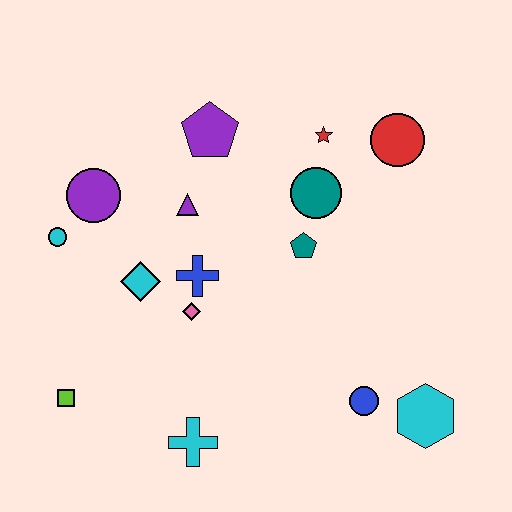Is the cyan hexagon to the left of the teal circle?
No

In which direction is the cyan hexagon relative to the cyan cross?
The cyan hexagon is to the right of the cyan cross.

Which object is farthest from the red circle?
The lime square is farthest from the red circle.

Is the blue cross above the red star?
No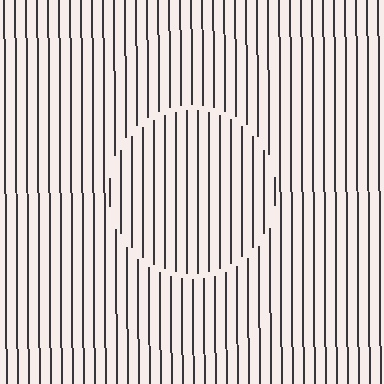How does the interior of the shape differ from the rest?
The interior of the shape contains the same grating, shifted by half a period — the contour is defined by the phase discontinuity where line-ends from the inner and outer gratings abut.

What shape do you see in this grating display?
An illusory circle. The interior of the shape contains the same grating, shifted by half a period — the contour is defined by the phase discontinuity where line-ends from the inner and outer gratings abut.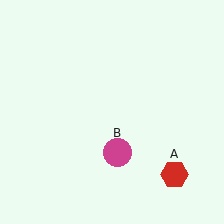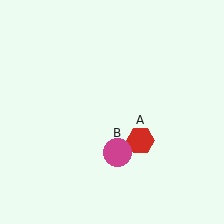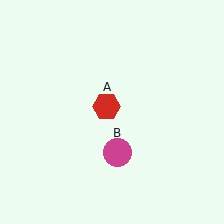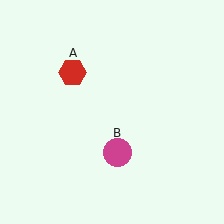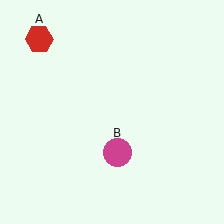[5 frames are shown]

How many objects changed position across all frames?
1 object changed position: red hexagon (object A).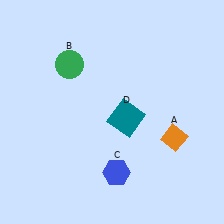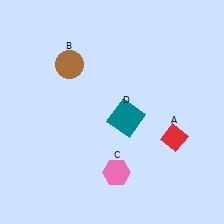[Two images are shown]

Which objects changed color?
A changed from orange to red. B changed from green to brown. C changed from blue to pink.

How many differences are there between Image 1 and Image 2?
There are 3 differences between the two images.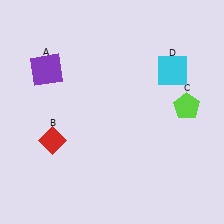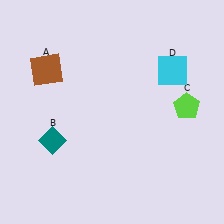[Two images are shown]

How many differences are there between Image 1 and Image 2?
There are 2 differences between the two images.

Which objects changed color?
A changed from purple to brown. B changed from red to teal.